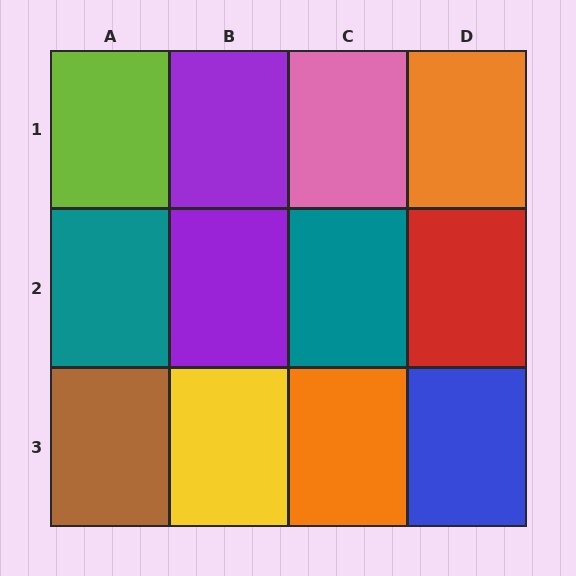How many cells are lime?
1 cell is lime.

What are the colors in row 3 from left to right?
Brown, yellow, orange, blue.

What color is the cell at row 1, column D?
Orange.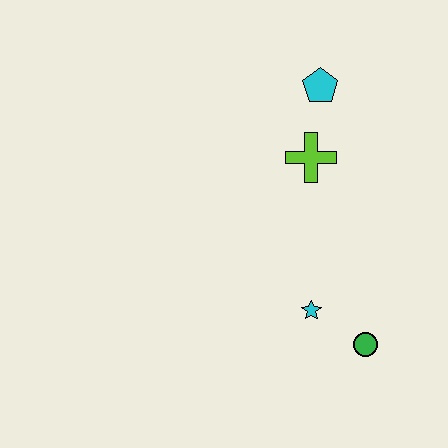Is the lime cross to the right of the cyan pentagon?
No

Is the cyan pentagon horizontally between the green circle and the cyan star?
Yes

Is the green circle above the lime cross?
No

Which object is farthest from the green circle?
The cyan pentagon is farthest from the green circle.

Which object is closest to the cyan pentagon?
The lime cross is closest to the cyan pentagon.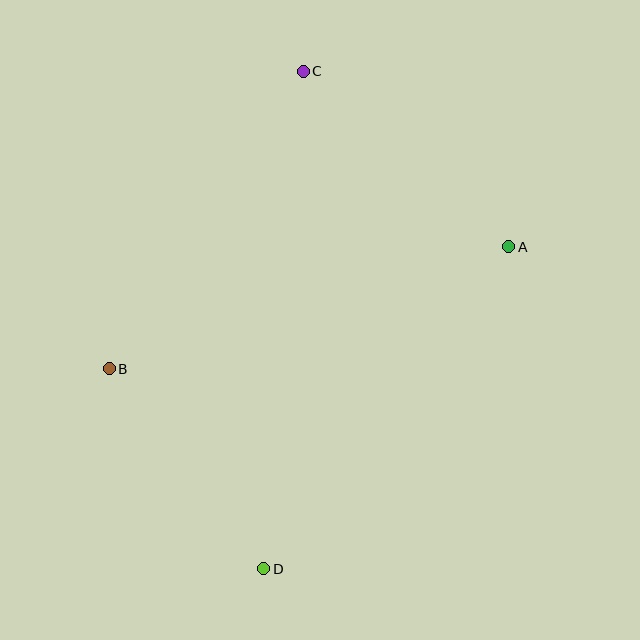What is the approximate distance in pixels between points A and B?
The distance between A and B is approximately 418 pixels.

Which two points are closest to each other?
Points B and D are closest to each other.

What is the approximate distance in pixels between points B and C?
The distance between B and C is approximately 355 pixels.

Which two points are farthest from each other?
Points C and D are farthest from each other.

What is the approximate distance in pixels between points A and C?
The distance between A and C is approximately 270 pixels.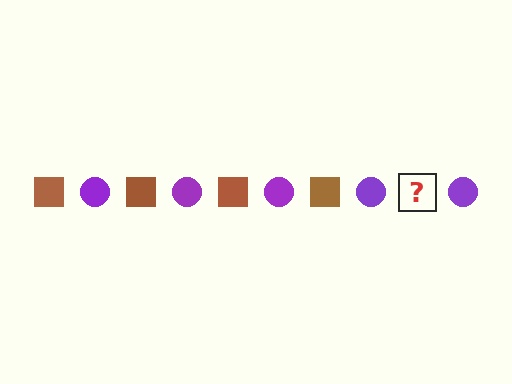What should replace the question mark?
The question mark should be replaced with a brown square.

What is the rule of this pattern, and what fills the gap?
The rule is that the pattern alternates between brown square and purple circle. The gap should be filled with a brown square.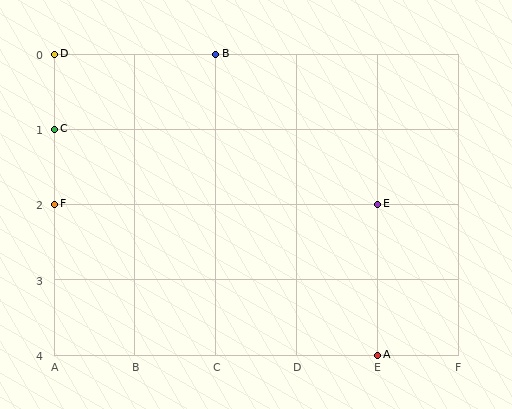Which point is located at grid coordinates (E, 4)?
Point A is at (E, 4).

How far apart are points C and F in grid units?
Points C and F are 1 row apart.